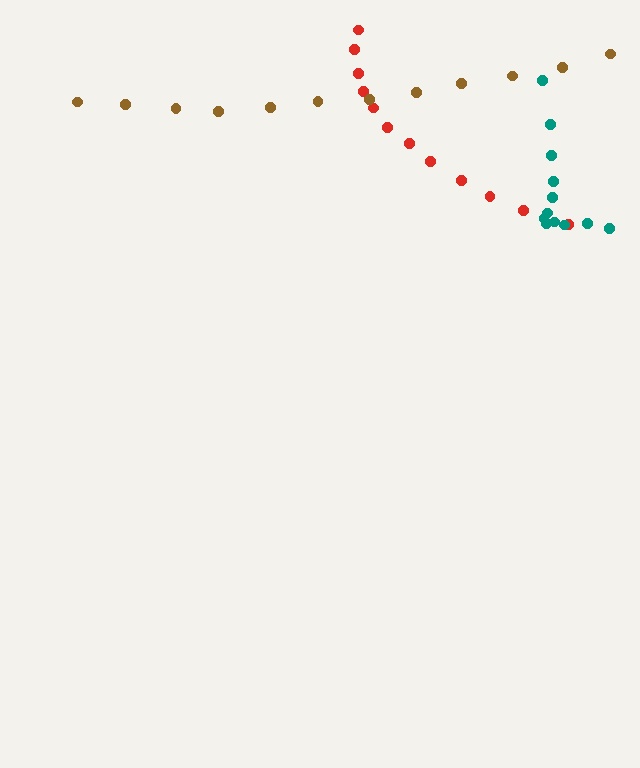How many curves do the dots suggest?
There are 3 distinct paths.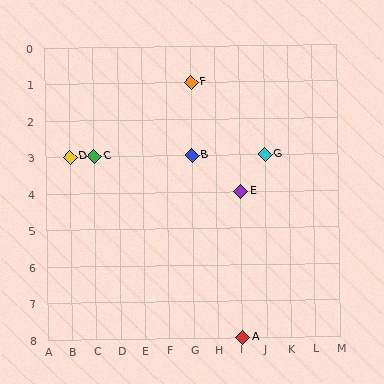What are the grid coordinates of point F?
Point F is at grid coordinates (G, 1).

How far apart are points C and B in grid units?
Points C and B are 4 columns apart.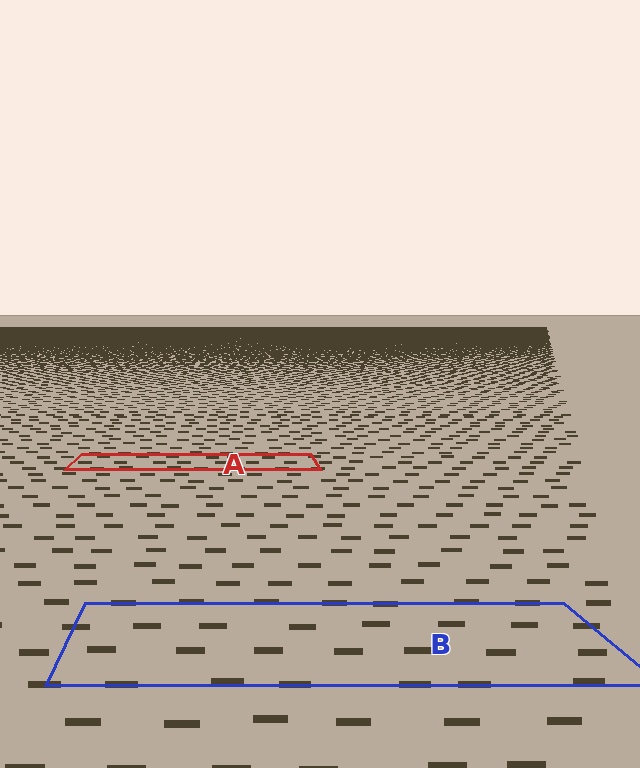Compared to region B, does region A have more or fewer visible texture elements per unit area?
Region A has more texture elements per unit area — they are packed more densely because it is farther away.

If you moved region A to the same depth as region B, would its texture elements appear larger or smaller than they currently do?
They would appear larger. At a closer depth, the same texture elements are projected at a bigger on-screen size.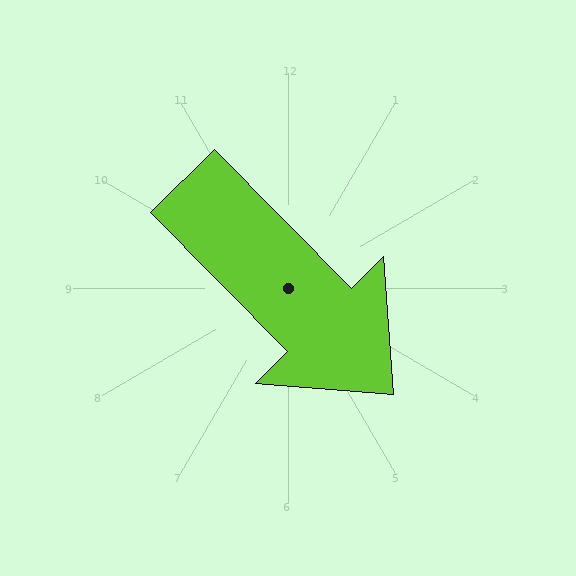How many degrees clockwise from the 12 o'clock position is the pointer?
Approximately 135 degrees.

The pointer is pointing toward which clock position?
Roughly 5 o'clock.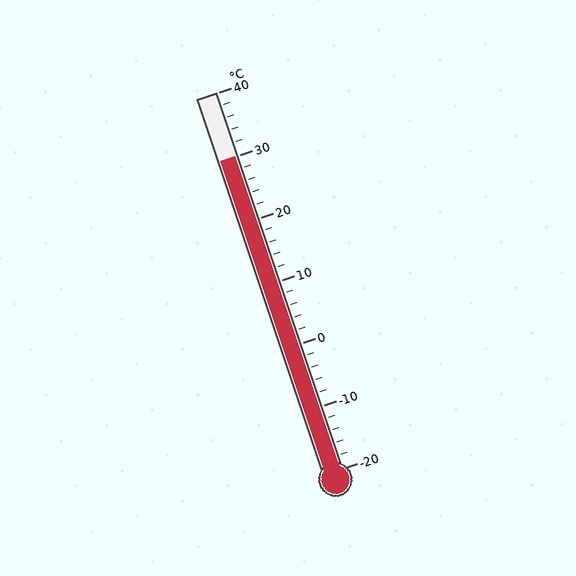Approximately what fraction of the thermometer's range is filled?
The thermometer is filled to approximately 85% of its range.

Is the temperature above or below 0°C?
The temperature is above 0°C.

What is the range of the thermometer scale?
The thermometer scale ranges from -20°C to 40°C.